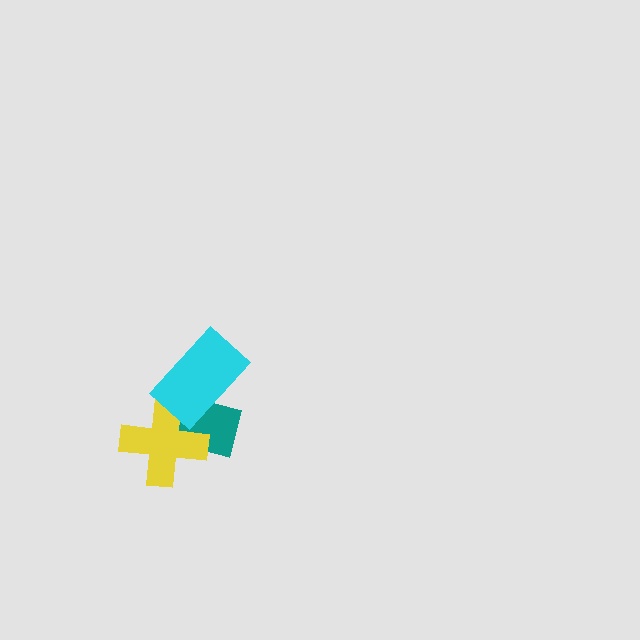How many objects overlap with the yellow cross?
2 objects overlap with the yellow cross.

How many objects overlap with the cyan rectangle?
2 objects overlap with the cyan rectangle.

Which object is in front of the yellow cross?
The cyan rectangle is in front of the yellow cross.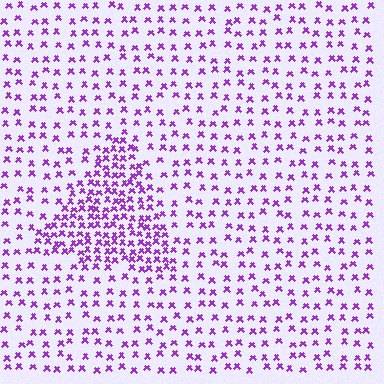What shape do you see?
I see a triangle.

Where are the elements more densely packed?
The elements are more densely packed inside the triangle boundary.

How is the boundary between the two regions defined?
The boundary is defined by a change in element density (approximately 2.3x ratio). All elements are the same color, size, and shape.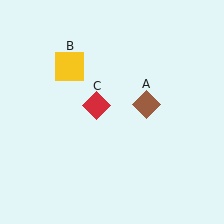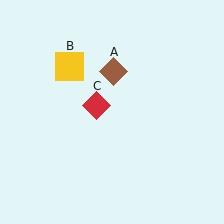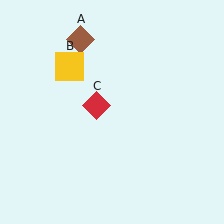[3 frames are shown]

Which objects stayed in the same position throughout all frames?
Yellow square (object B) and red diamond (object C) remained stationary.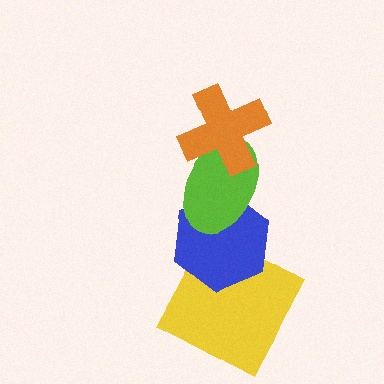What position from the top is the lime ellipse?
The lime ellipse is 2nd from the top.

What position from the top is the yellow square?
The yellow square is 4th from the top.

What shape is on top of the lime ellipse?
The orange cross is on top of the lime ellipse.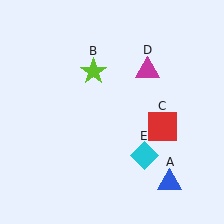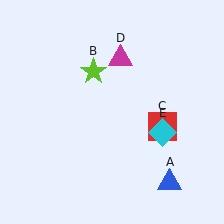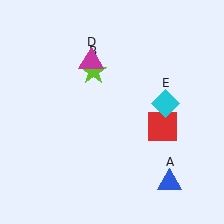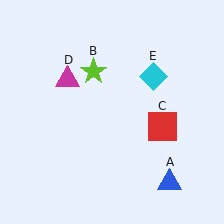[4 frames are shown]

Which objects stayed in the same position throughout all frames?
Blue triangle (object A) and lime star (object B) and red square (object C) remained stationary.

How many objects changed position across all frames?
2 objects changed position: magenta triangle (object D), cyan diamond (object E).